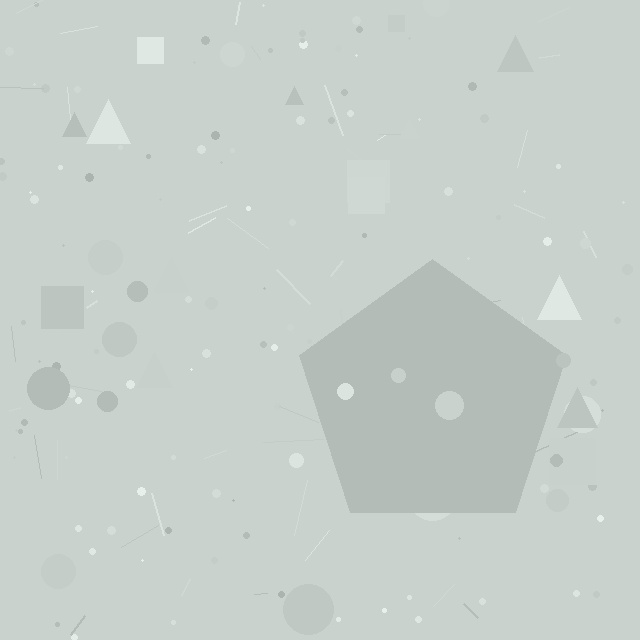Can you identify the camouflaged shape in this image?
The camouflaged shape is a pentagon.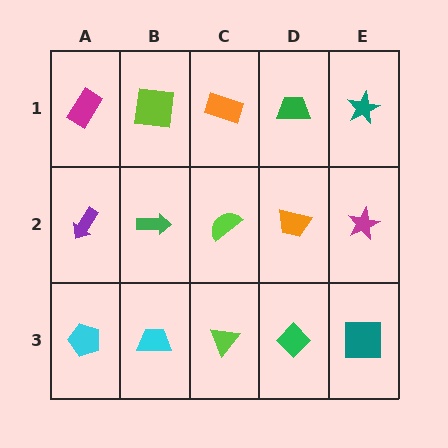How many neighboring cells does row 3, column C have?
3.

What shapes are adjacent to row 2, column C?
An orange rectangle (row 1, column C), a lime triangle (row 3, column C), a green arrow (row 2, column B), an orange trapezoid (row 2, column D).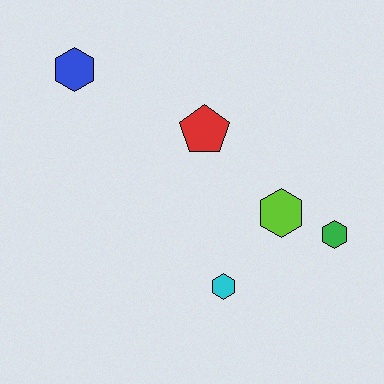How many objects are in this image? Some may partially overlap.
There are 5 objects.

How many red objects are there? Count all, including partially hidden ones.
There is 1 red object.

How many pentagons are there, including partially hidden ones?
There is 1 pentagon.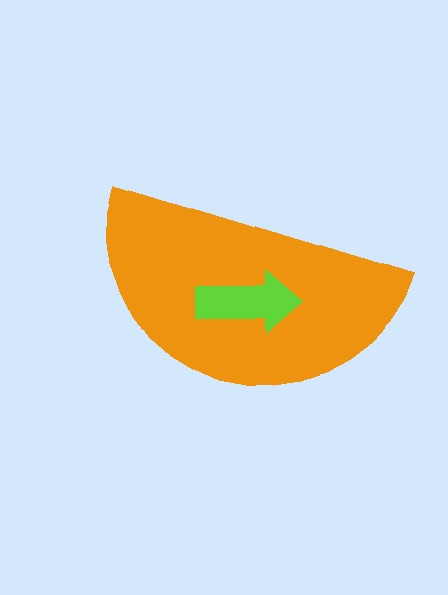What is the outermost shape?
The orange semicircle.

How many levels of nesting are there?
2.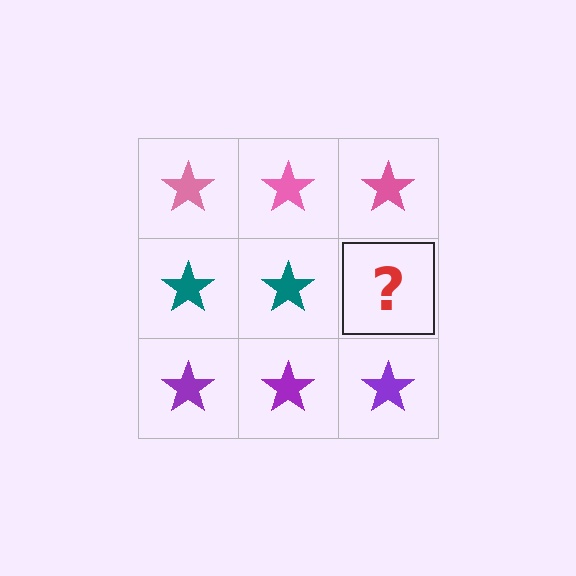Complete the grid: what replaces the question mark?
The question mark should be replaced with a teal star.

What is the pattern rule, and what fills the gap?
The rule is that each row has a consistent color. The gap should be filled with a teal star.